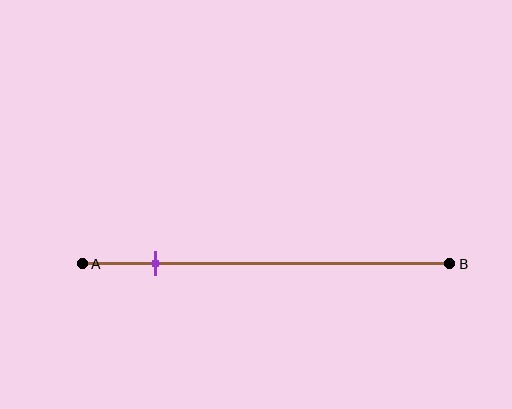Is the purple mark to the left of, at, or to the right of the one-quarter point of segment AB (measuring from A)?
The purple mark is to the left of the one-quarter point of segment AB.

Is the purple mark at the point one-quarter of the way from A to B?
No, the mark is at about 20% from A, not at the 25% one-quarter point.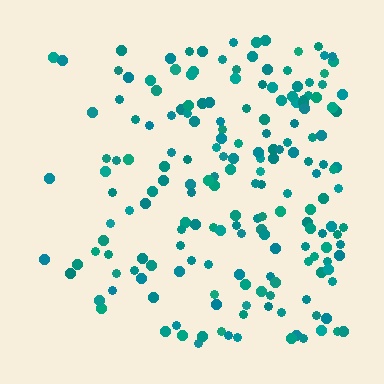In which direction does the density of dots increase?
From left to right, with the right side densest.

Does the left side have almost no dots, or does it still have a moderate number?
Still a moderate number, just noticeably fewer than the right.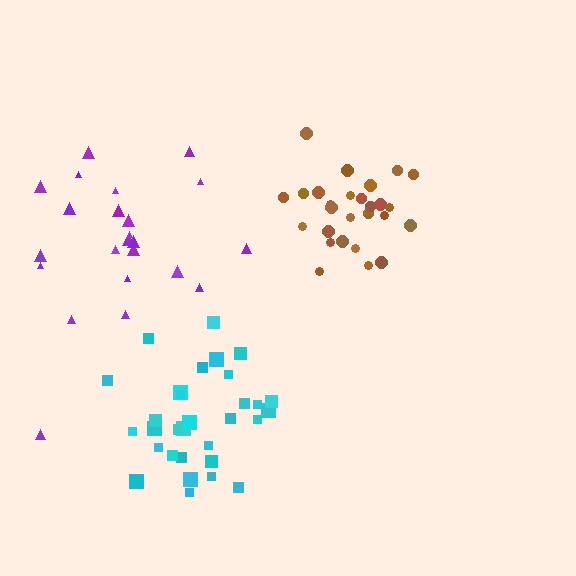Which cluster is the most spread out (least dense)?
Purple.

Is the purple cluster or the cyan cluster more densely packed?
Cyan.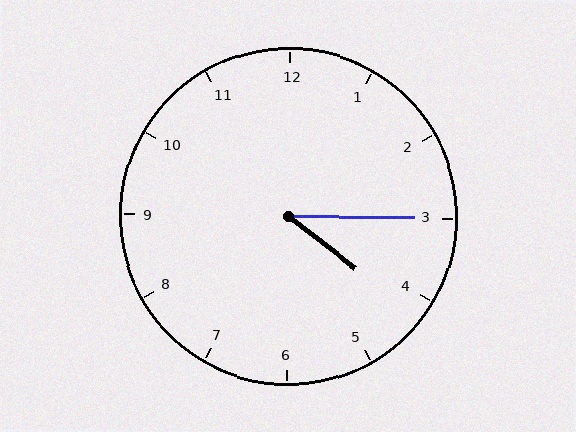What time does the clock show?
4:15.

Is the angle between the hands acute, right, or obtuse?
It is acute.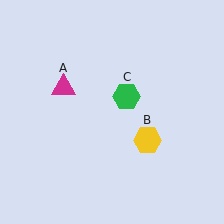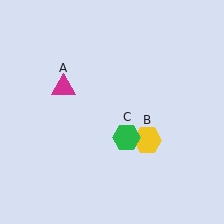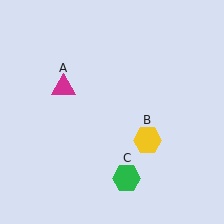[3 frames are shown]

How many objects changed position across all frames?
1 object changed position: green hexagon (object C).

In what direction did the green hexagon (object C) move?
The green hexagon (object C) moved down.